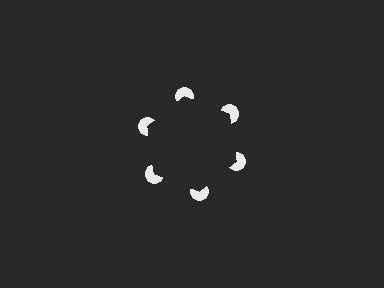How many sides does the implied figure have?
6 sides.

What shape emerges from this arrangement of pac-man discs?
An illusory hexagon — its edges are inferred from the aligned wedge cuts in the pac-man discs, not physically drawn.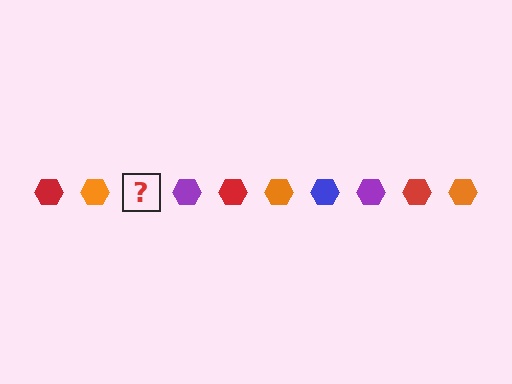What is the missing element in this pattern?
The missing element is a blue hexagon.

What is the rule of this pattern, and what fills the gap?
The rule is that the pattern cycles through red, orange, blue, purple hexagons. The gap should be filled with a blue hexagon.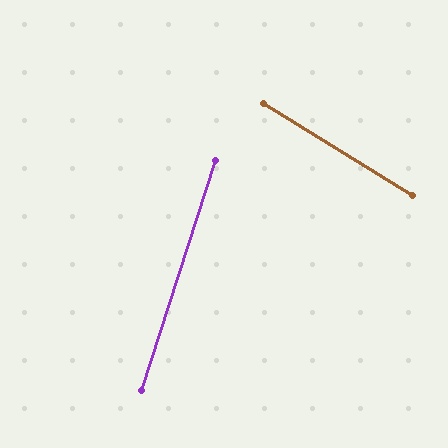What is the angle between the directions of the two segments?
Approximately 76 degrees.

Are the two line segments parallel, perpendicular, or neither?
Neither parallel nor perpendicular — they differ by about 76°.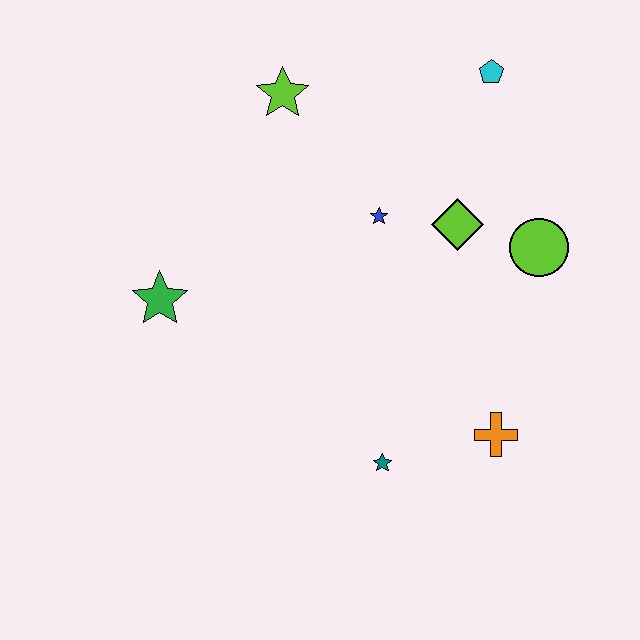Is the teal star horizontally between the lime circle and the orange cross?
No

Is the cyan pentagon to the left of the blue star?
No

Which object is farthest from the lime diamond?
The green star is farthest from the lime diamond.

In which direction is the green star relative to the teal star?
The green star is to the left of the teal star.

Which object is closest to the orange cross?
The teal star is closest to the orange cross.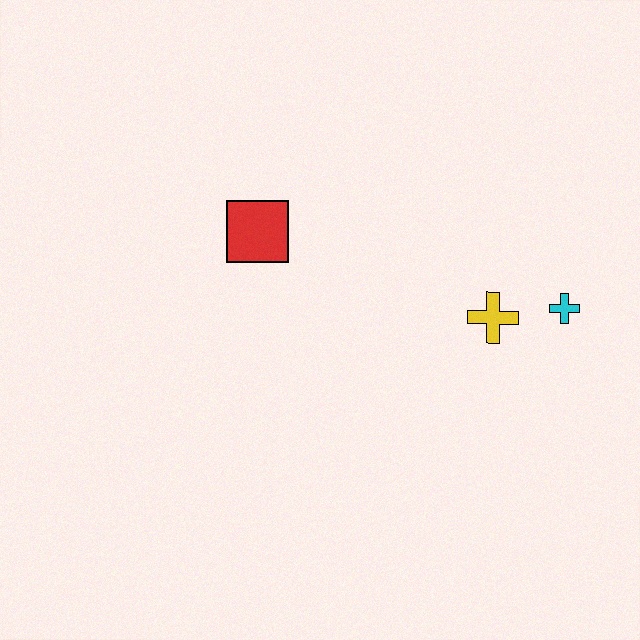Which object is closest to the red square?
The yellow cross is closest to the red square.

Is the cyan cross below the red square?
Yes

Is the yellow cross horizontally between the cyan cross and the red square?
Yes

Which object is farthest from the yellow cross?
The red square is farthest from the yellow cross.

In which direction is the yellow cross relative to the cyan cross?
The yellow cross is to the left of the cyan cross.